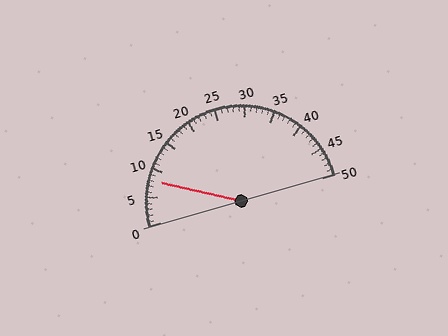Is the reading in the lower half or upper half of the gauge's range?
The reading is in the lower half of the range (0 to 50).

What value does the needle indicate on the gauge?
The needle indicates approximately 8.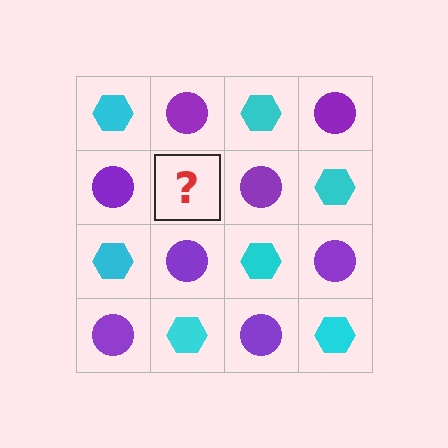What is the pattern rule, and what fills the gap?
The rule is that it alternates cyan hexagon and purple circle in a checkerboard pattern. The gap should be filled with a cyan hexagon.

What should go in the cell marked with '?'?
The missing cell should contain a cyan hexagon.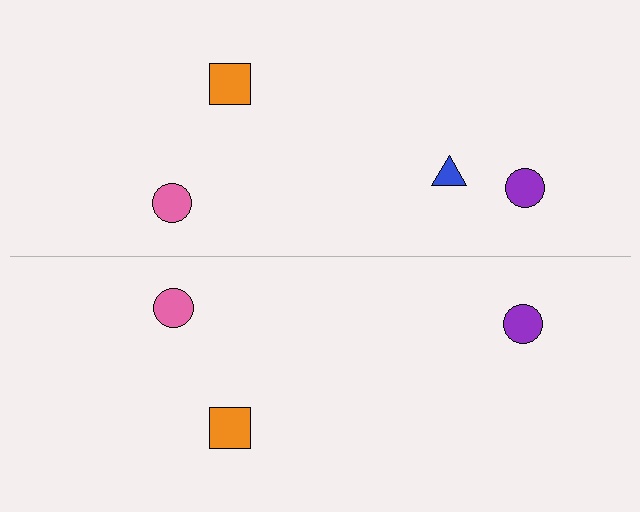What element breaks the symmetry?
A blue triangle is missing from the bottom side.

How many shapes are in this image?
There are 7 shapes in this image.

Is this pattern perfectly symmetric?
No, the pattern is not perfectly symmetric. A blue triangle is missing from the bottom side.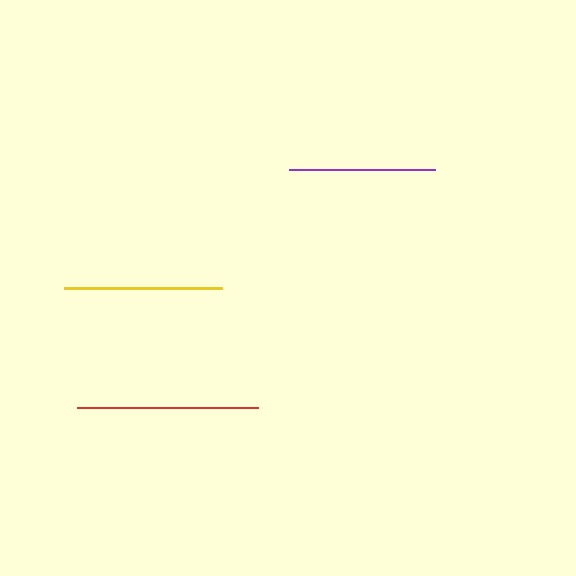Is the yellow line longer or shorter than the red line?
The red line is longer than the yellow line.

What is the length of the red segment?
The red segment is approximately 182 pixels long.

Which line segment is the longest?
The red line is the longest at approximately 182 pixels.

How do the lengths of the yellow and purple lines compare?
The yellow and purple lines are approximately the same length.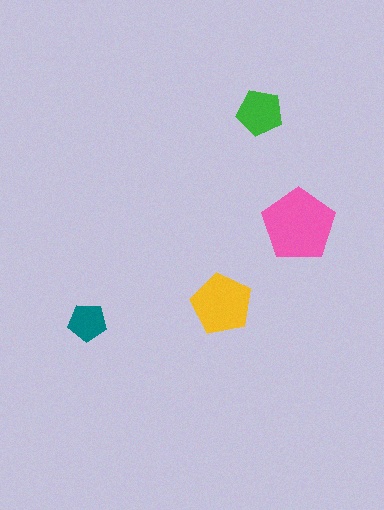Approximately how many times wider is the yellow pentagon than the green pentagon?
About 1.5 times wider.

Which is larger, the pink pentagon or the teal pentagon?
The pink one.